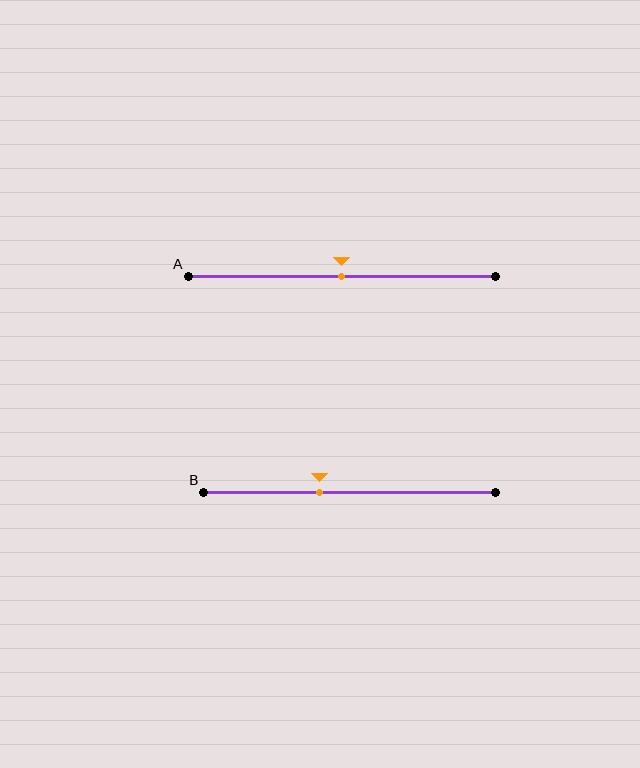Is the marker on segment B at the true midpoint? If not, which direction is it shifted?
No, the marker on segment B is shifted to the left by about 10% of the segment length.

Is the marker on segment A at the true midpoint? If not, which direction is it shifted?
Yes, the marker on segment A is at the true midpoint.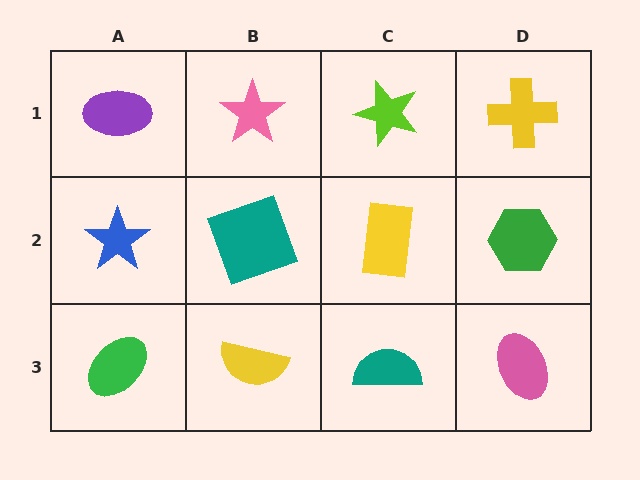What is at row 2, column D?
A green hexagon.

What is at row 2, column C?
A yellow rectangle.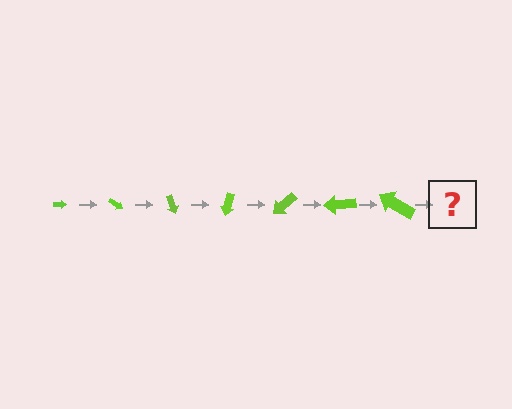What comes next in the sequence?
The next element should be an arrow, larger than the previous one and rotated 245 degrees from the start.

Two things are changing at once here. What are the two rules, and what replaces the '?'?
The two rules are that the arrow grows larger each step and it rotates 35 degrees each step. The '?' should be an arrow, larger than the previous one and rotated 245 degrees from the start.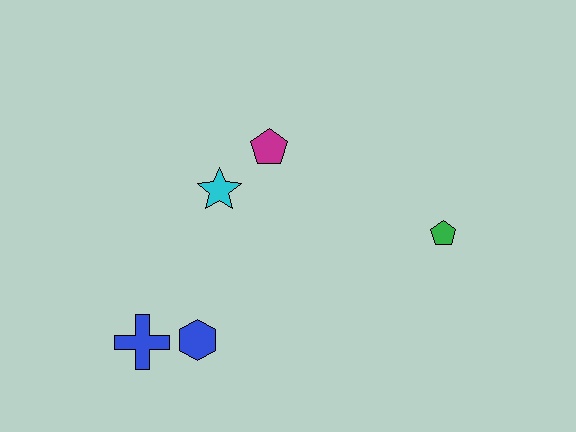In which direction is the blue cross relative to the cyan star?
The blue cross is below the cyan star.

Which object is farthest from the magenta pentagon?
The blue cross is farthest from the magenta pentagon.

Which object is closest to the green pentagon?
The magenta pentagon is closest to the green pentagon.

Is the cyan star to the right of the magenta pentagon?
No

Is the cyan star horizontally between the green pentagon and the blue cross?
Yes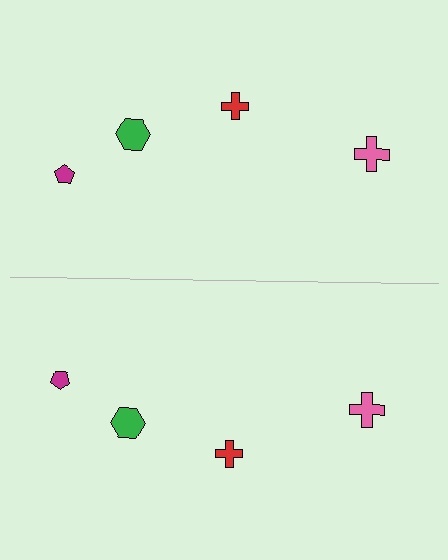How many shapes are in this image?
There are 8 shapes in this image.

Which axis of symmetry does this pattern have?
The pattern has a horizontal axis of symmetry running through the center of the image.